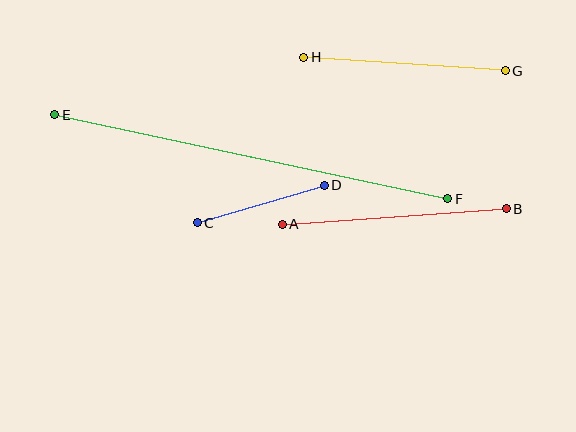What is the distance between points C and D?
The distance is approximately 132 pixels.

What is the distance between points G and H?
The distance is approximately 202 pixels.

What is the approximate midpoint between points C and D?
The midpoint is at approximately (261, 204) pixels.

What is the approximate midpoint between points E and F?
The midpoint is at approximately (251, 157) pixels.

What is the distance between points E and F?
The distance is approximately 402 pixels.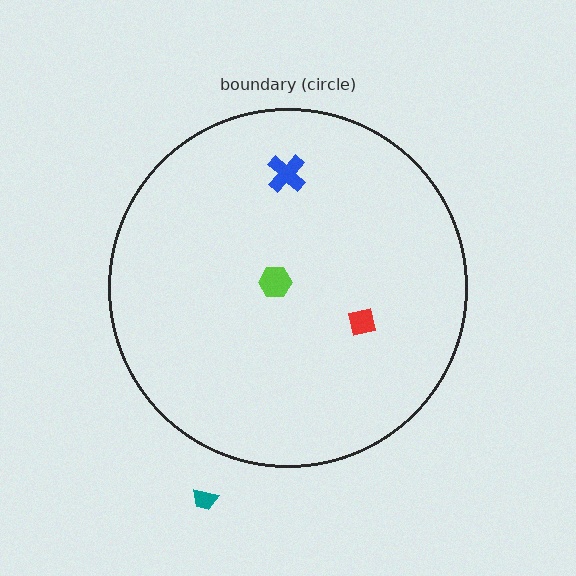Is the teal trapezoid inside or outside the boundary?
Outside.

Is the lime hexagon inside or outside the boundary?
Inside.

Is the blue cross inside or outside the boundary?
Inside.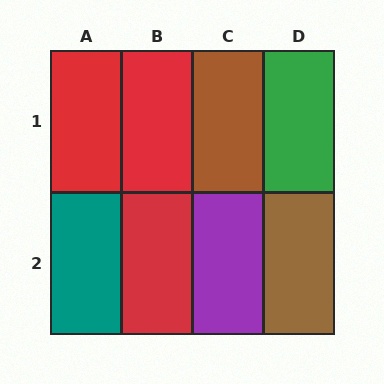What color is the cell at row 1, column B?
Red.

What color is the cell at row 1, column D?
Green.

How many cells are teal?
1 cell is teal.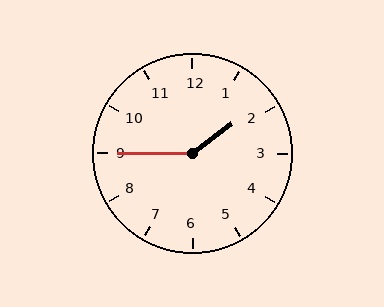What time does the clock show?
1:45.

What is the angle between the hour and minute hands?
Approximately 142 degrees.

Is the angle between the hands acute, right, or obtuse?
It is obtuse.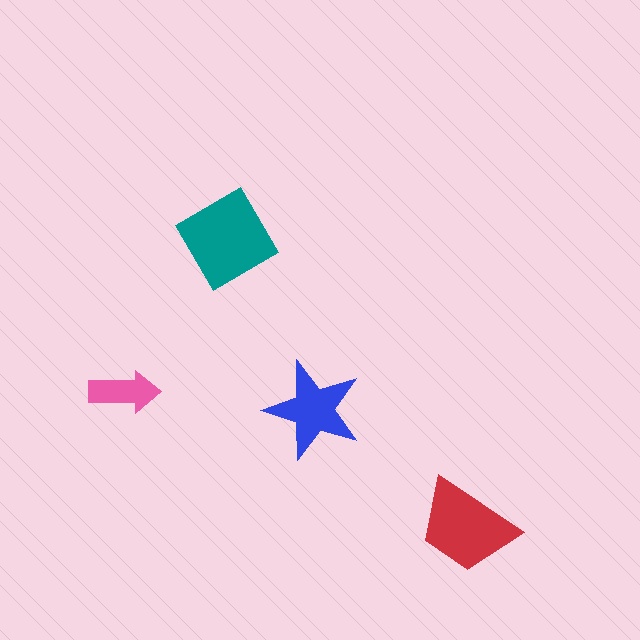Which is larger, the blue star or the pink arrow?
The blue star.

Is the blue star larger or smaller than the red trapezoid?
Smaller.